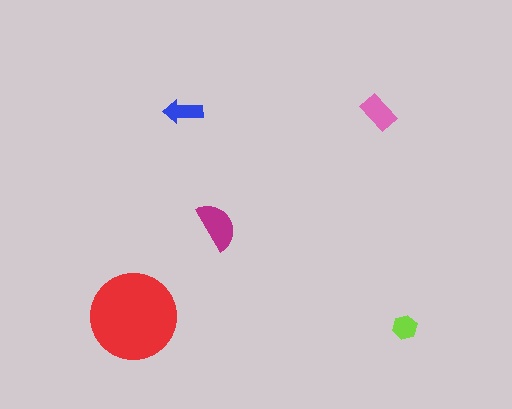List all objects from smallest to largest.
The lime hexagon, the blue arrow, the pink rectangle, the magenta semicircle, the red circle.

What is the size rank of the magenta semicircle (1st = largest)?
2nd.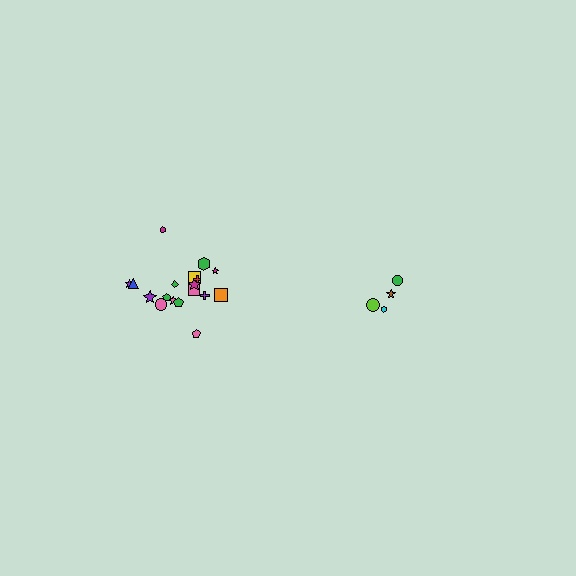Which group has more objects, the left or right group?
The left group.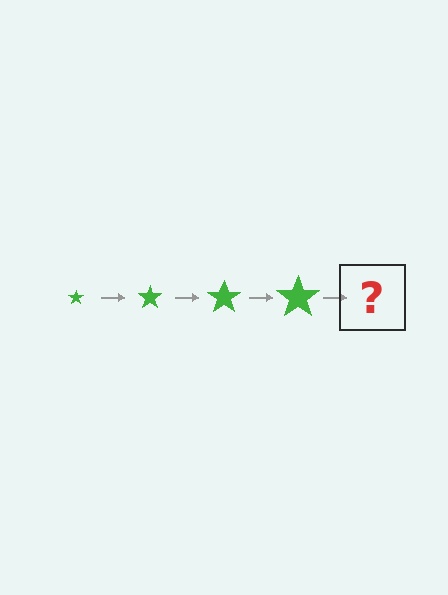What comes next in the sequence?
The next element should be a green star, larger than the previous one.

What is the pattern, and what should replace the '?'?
The pattern is that the star gets progressively larger each step. The '?' should be a green star, larger than the previous one.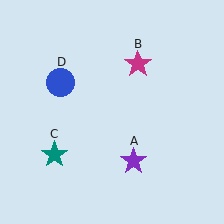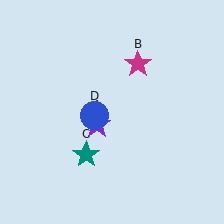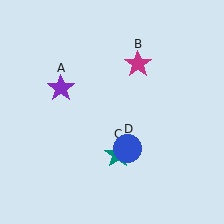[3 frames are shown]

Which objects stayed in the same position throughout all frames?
Magenta star (object B) remained stationary.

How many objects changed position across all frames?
3 objects changed position: purple star (object A), teal star (object C), blue circle (object D).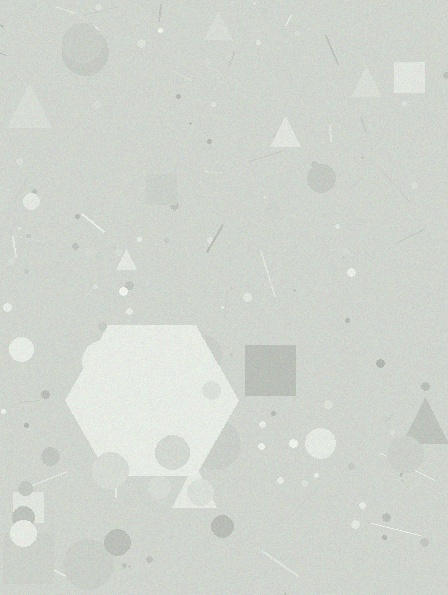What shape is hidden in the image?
A hexagon is hidden in the image.